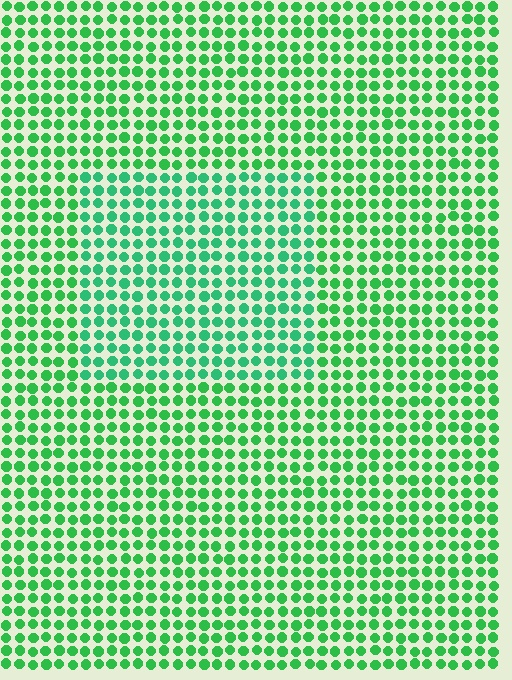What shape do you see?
I see a rectangle.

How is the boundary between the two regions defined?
The boundary is defined purely by a slight shift in hue (about 19 degrees). Spacing, size, and orientation are identical on both sides.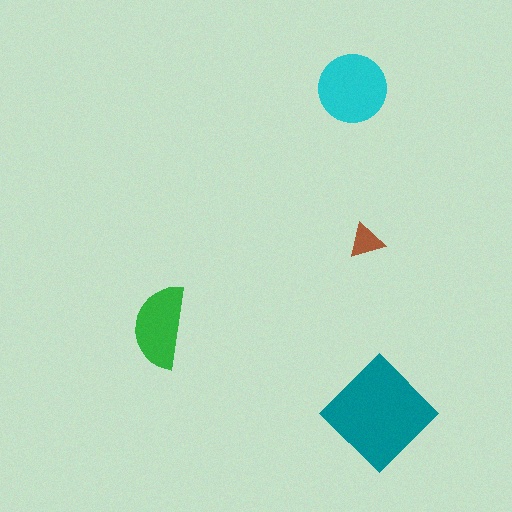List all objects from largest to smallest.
The teal diamond, the cyan circle, the green semicircle, the brown triangle.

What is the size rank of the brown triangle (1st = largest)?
4th.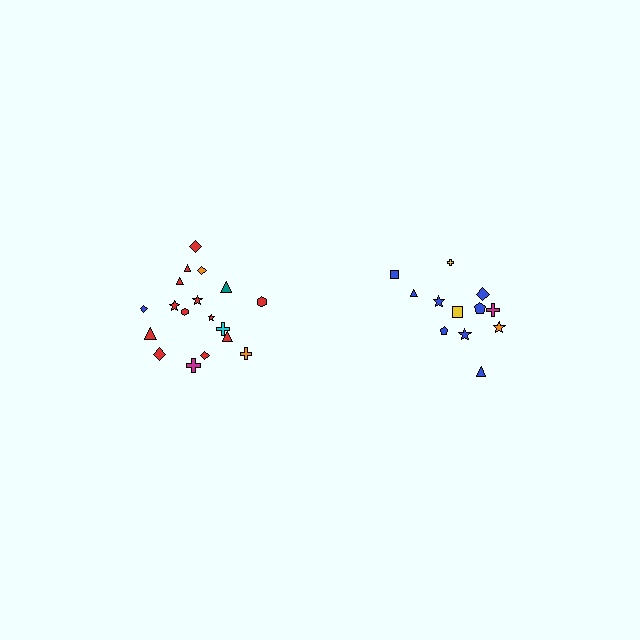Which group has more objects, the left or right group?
The left group.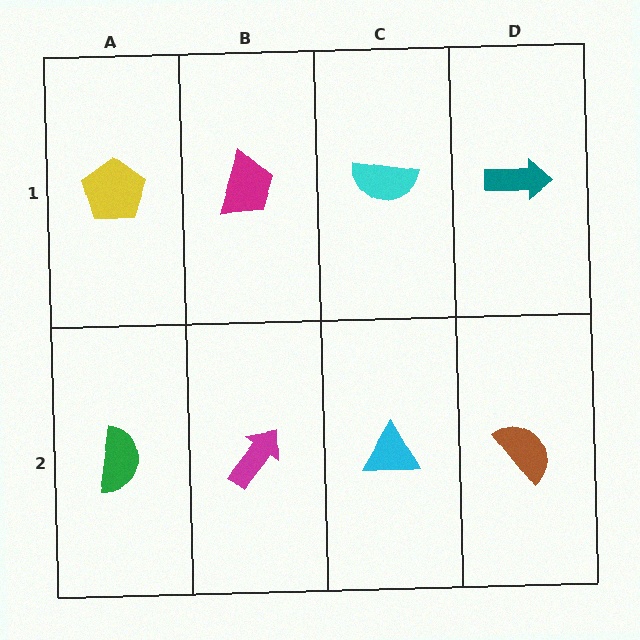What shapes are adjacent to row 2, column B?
A magenta trapezoid (row 1, column B), a green semicircle (row 2, column A), a cyan triangle (row 2, column C).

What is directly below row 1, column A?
A green semicircle.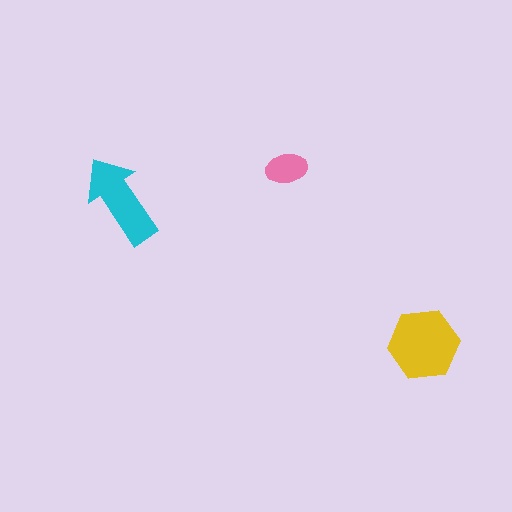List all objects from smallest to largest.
The pink ellipse, the cyan arrow, the yellow hexagon.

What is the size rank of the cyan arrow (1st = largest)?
2nd.